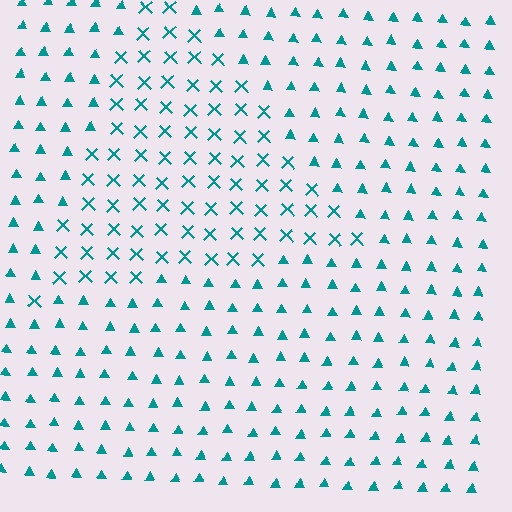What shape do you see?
I see a triangle.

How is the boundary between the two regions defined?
The boundary is defined by a change in element shape: X marks inside vs. triangles outside. All elements share the same color and spacing.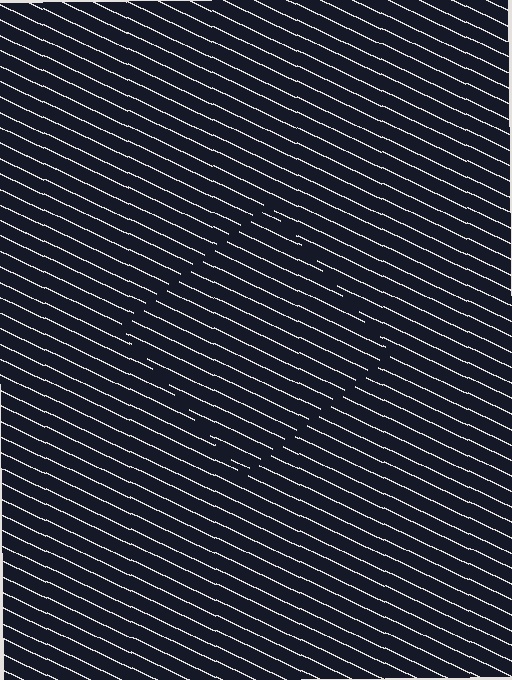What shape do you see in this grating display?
An illusory square. The interior of the shape contains the same grating, shifted by half a period — the contour is defined by the phase discontinuity where line-ends from the inner and outer gratings abut.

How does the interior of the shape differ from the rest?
The interior of the shape contains the same grating, shifted by half a period — the contour is defined by the phase discontinuity where line-ends from the inner and outer gratings abut.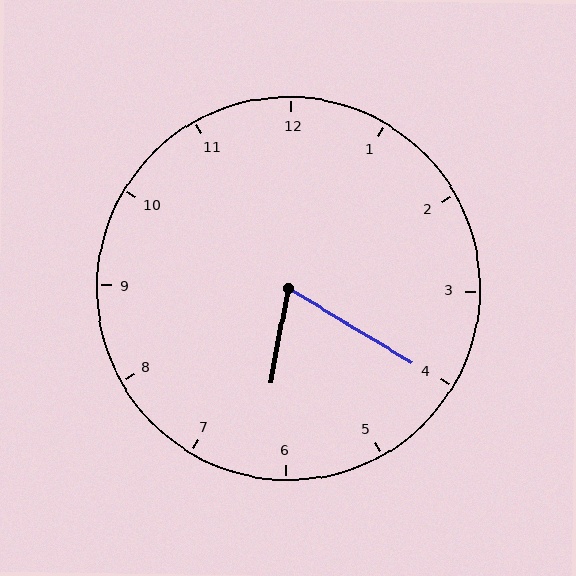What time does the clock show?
6:20.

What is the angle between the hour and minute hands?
Approximately 70 degrees.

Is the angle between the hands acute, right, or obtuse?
It is acute.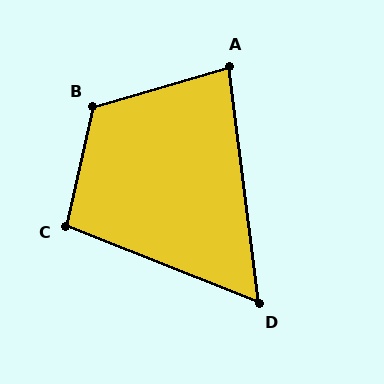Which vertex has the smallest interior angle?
D, at approximately 61 degrees.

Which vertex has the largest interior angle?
B, at approximately 119 degrees.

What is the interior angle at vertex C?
Approximately 99 degrees (obtuse).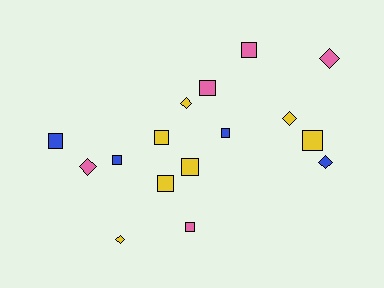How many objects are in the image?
There are 16 objects.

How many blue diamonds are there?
There is 1 blue diamond.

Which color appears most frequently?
Yellow, with 7 objects.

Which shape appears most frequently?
Square, with 10 objects.